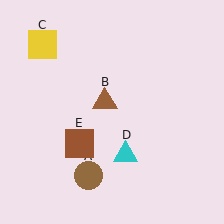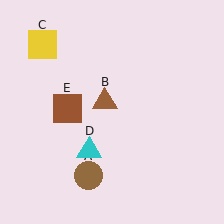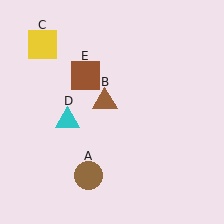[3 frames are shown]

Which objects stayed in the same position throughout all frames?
Brown circle (object A) and brown triangle (object B) and yellow square (object C) remained stationary.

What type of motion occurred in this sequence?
The cyan triangle (object D), brown square (object E) rotated clockwise around the center of the scene.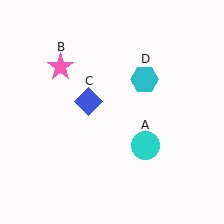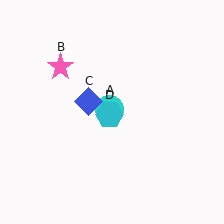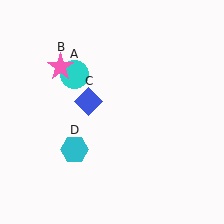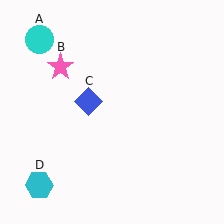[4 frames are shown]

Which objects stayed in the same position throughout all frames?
Pink star (object B) and blue diamond (object C) remained stationary.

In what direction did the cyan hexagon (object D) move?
The cyan hexagon (object D) moved down and to the left.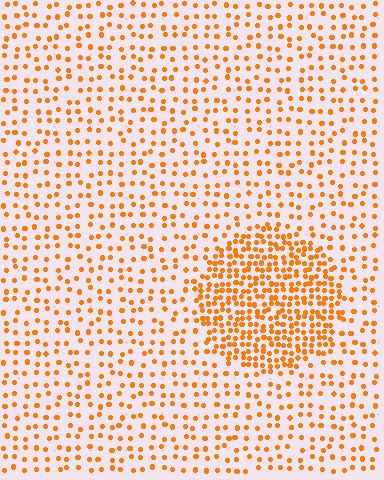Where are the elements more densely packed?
The elements are more densely packed inside the circle boundary.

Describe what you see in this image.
The image contains small orange elements arranged at two different densities. A circle-shaped region is visible where the elements are more densely packed than the surrounding area.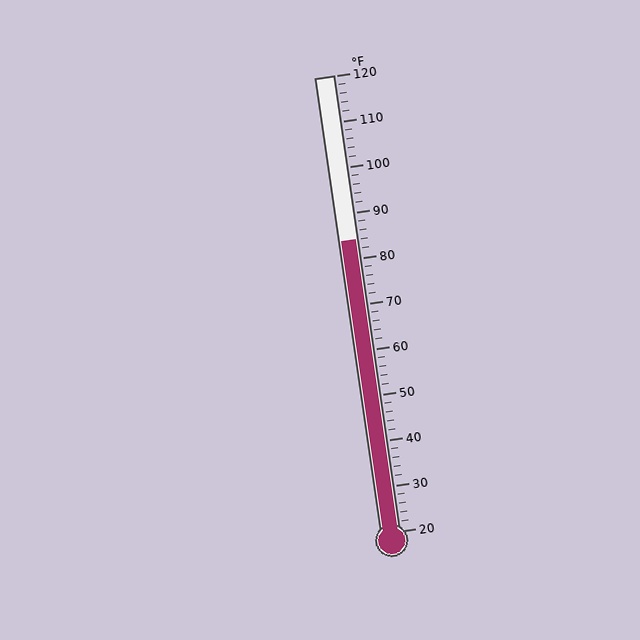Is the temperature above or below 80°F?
The temperature is above 80°F.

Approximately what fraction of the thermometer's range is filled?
The thermometer is filled to approximately 65% of its range.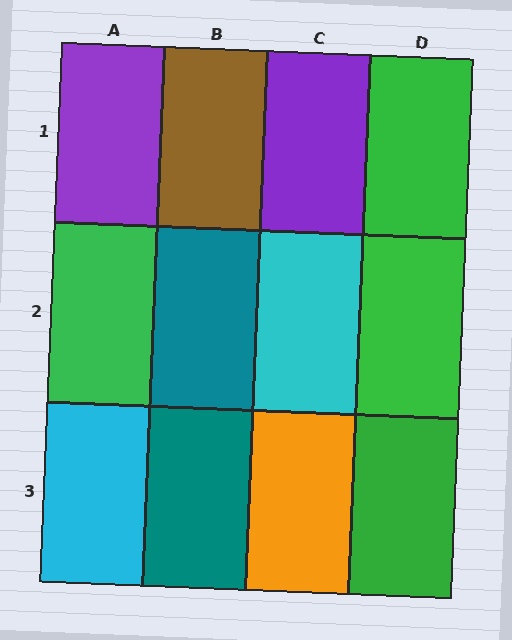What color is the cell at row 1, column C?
Purple.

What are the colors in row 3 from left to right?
Cyan, teal, orange, green.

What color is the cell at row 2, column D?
Green.